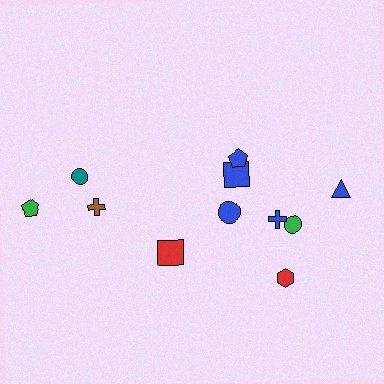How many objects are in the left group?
There are 4 objects.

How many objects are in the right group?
There are 7 objects.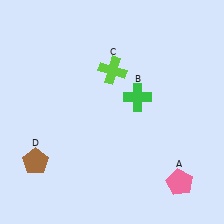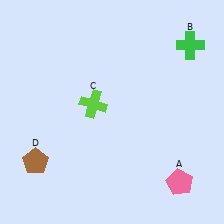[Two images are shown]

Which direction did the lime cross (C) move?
The lime cross (C) moved down.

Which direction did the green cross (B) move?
The green cross (B) moved right.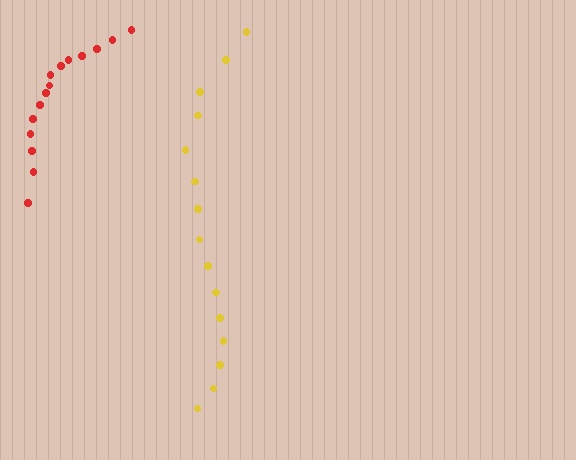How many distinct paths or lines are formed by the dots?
There are 2 distinct paths.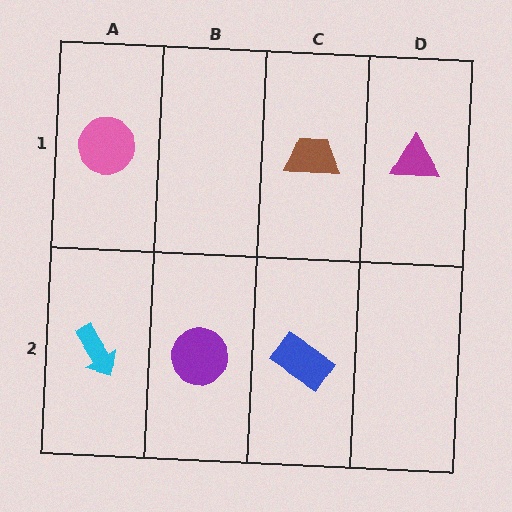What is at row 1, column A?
A pink circle.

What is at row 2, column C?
A blue rectangle.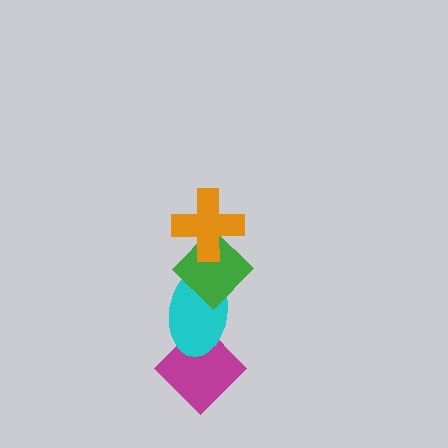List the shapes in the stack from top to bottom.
From top to bottom: the orange cross, the green diamond, the cyan ellipse, the magenta diamond.